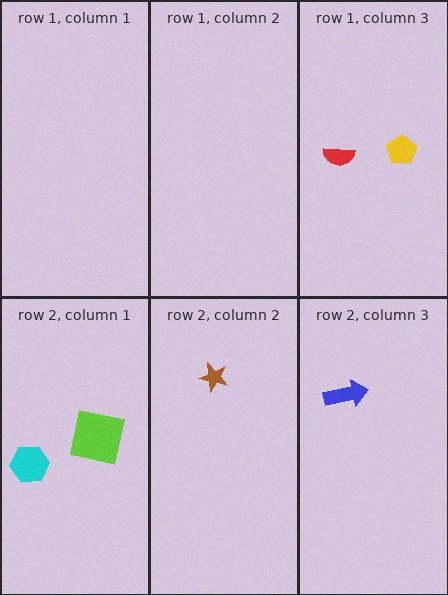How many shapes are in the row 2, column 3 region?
1.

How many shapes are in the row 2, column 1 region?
2.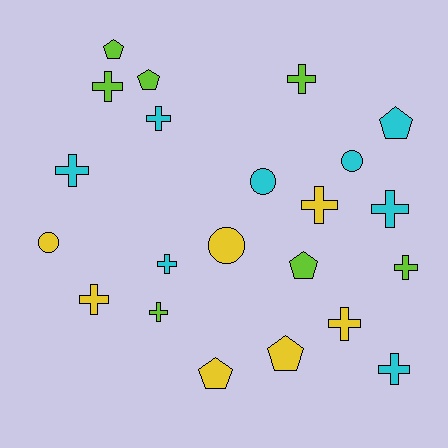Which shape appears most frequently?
Cross, with 12 objects.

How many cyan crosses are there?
There are 5 cyan crosses.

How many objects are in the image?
There are 22 objects.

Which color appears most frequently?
Cyan, with 8 objects.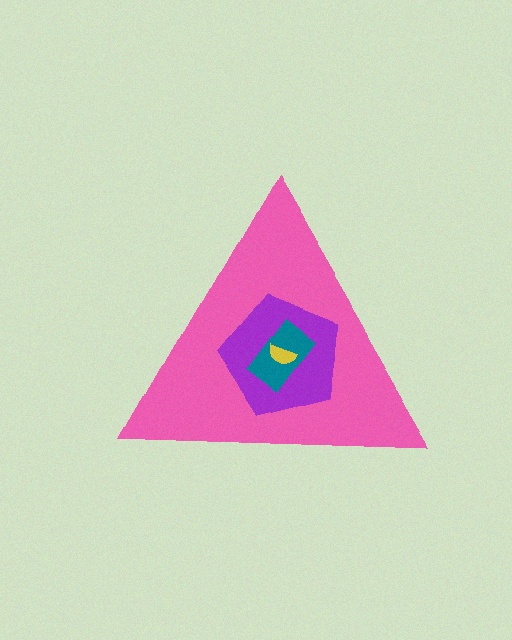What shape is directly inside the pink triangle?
The purple pentagon.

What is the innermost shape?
The yellow semicircle.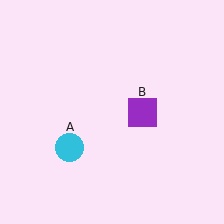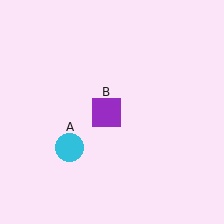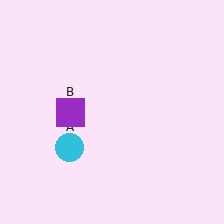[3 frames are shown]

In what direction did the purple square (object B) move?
The purple square (object B) moved left.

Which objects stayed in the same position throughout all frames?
Cyan circle (object A) remained stationary.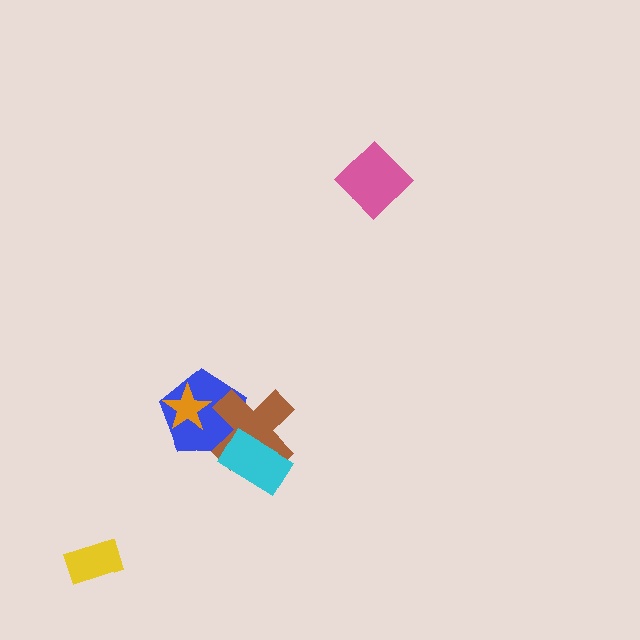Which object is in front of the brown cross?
The cyan rectangle is in front of the brown cross.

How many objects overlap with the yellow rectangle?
0 objects overlap with the yellow rectangle.